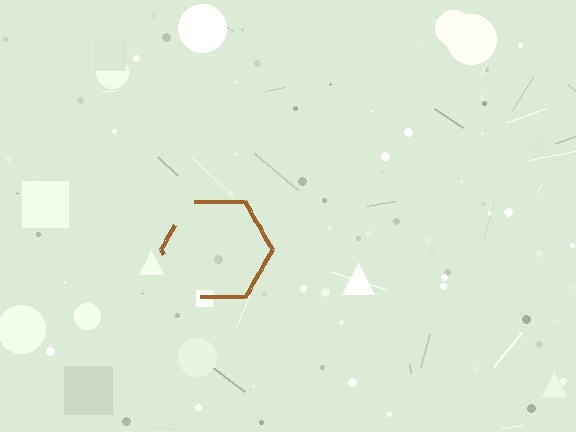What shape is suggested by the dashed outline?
The dashed outline suggests a hexagon.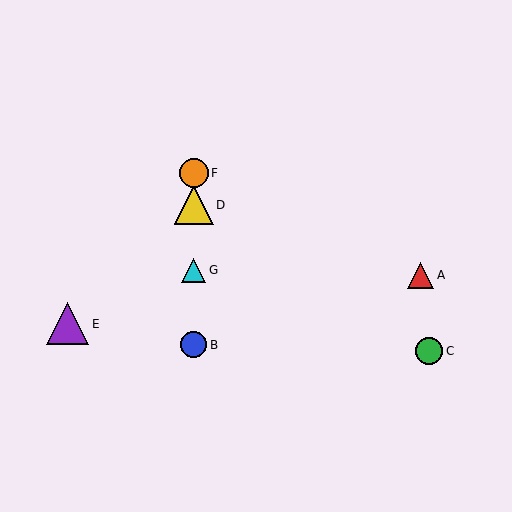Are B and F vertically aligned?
Yes, both are at x≈194.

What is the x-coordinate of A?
Object A is at x≈421.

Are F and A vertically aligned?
No, F is at x≈194 and A is at x≈421.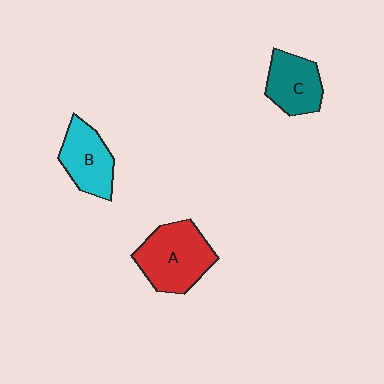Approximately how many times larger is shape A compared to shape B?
Approximately 1.4 times.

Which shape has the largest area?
Shape A (red).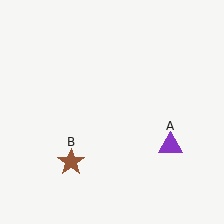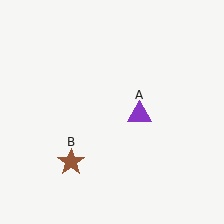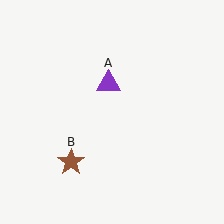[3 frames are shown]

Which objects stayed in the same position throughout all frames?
Brown star (object B) remained stationary.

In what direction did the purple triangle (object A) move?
The purple triangle (object A) moved up and to the left.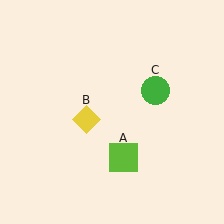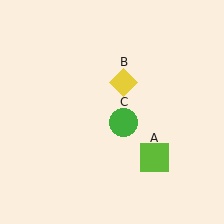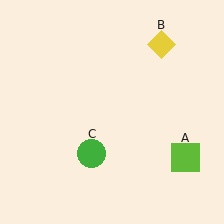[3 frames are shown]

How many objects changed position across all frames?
3 objects changed position: lime square (object A), yellow diamond (object B), green circle (object C).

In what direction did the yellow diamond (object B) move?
The yellow diamond (object B) moved up and to the right.